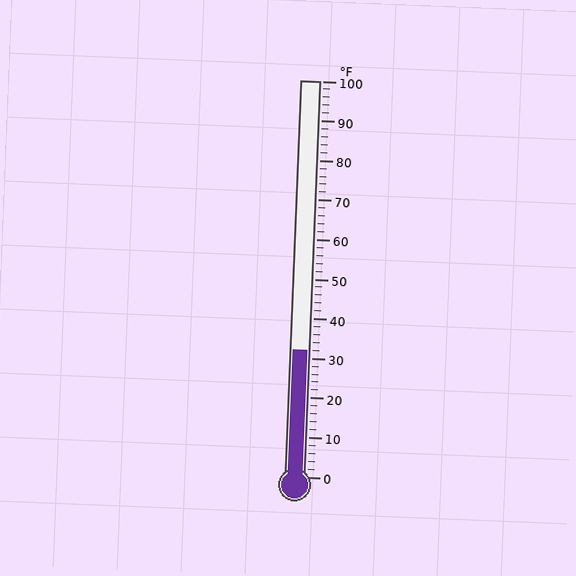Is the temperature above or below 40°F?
The temperature is below 40°F.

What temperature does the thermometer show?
The thermometer shows approximately 32°F.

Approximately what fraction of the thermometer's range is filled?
The thermometer is filled to approximately 30% of its range.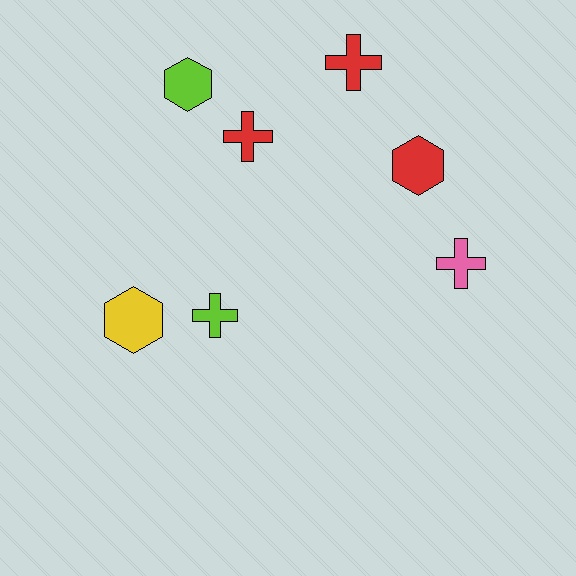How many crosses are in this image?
There are 4 crosses.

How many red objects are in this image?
There are 3 red objects.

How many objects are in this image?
There are 7 objects.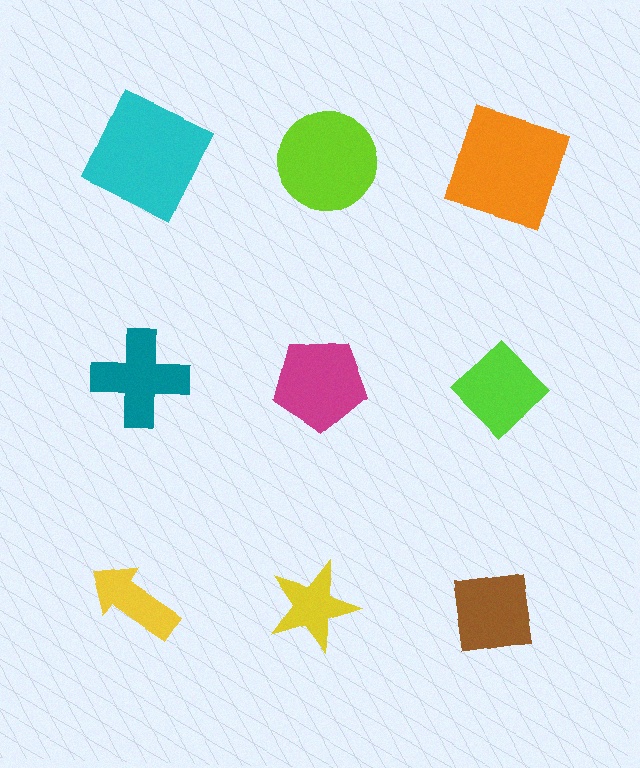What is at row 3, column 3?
A brown square.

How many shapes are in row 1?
3 shapes.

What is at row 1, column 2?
A lime circle.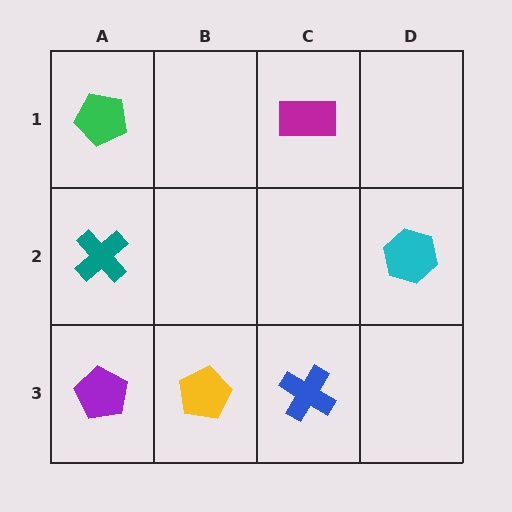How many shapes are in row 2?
2 shapes.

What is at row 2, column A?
A teal cross.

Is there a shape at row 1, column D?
No, that cell is empty.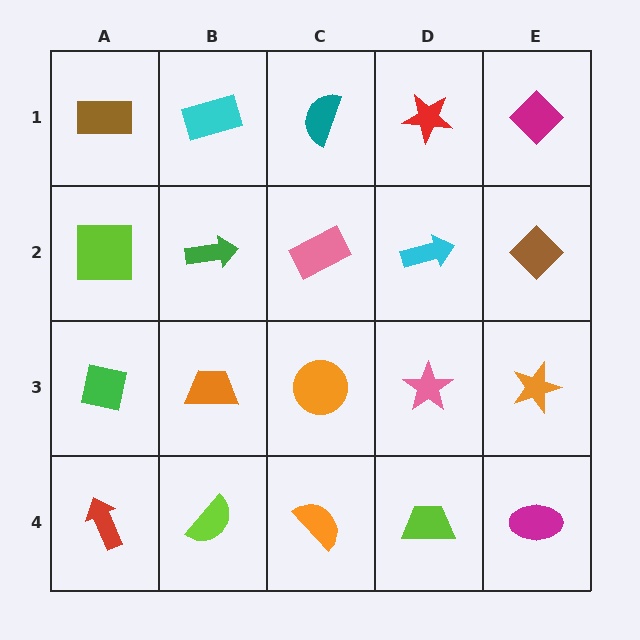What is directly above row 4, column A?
A green square.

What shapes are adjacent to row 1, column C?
A pink rectangle (row 2, column C), a cyan rectangle (row 1, column B), a red star (row 1, column D).